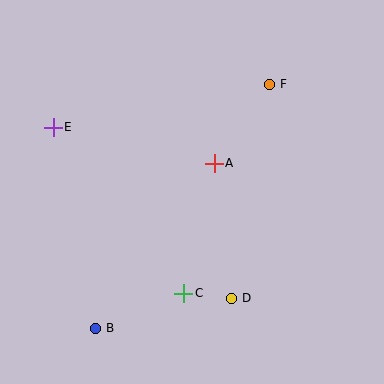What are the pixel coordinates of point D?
Point D is at (231, 298).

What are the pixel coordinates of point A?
Point A is at (214, 163).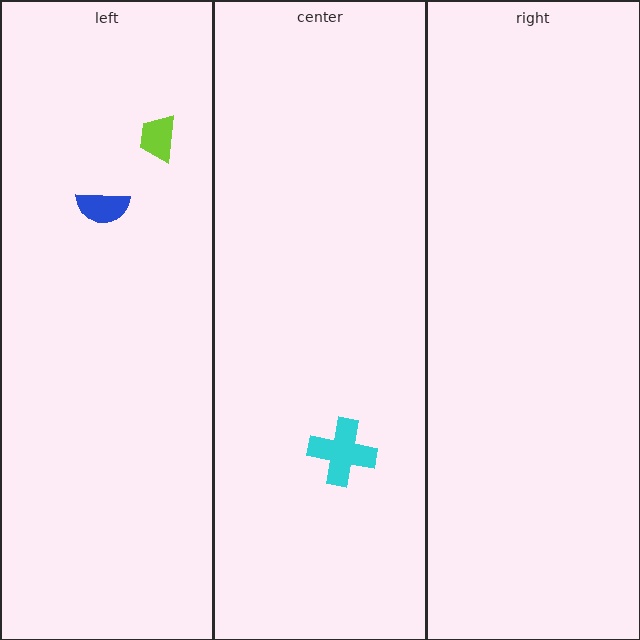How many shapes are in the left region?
2.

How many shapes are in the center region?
1.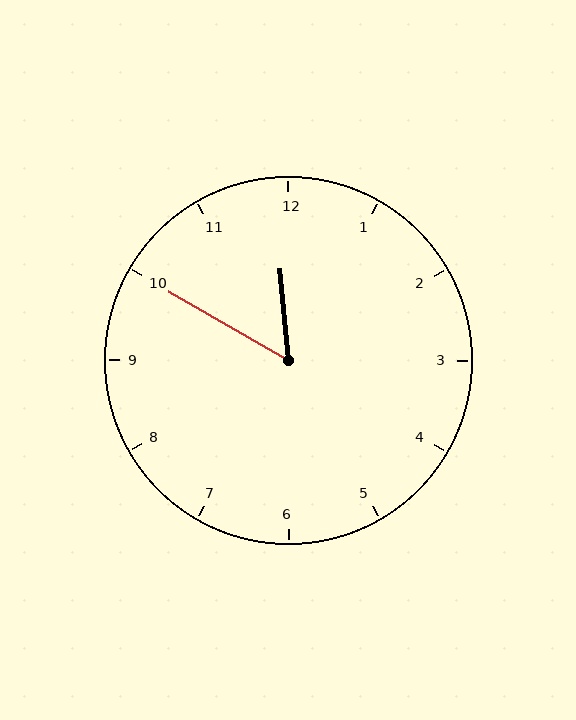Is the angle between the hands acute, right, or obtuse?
It is acute.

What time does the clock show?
11:50.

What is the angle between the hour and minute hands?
Approximately 55 degrees.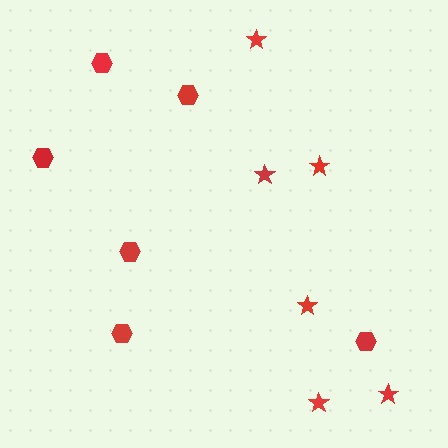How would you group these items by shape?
There are 2 groups: one group of hexagons (6) and one group of stars (6).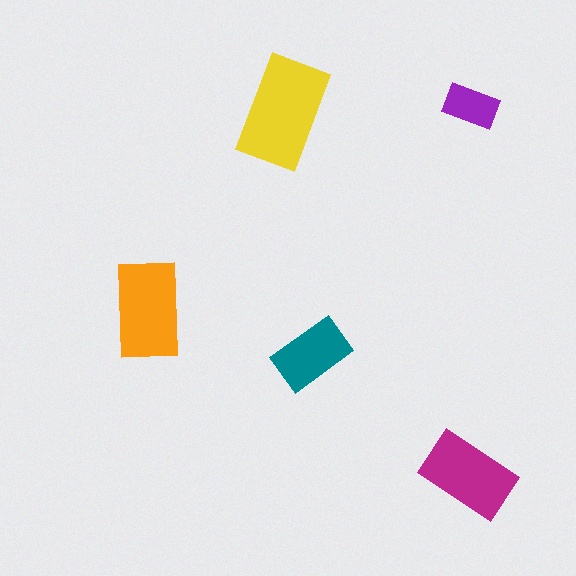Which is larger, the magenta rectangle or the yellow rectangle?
The yellow one.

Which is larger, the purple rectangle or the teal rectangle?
The teal one.